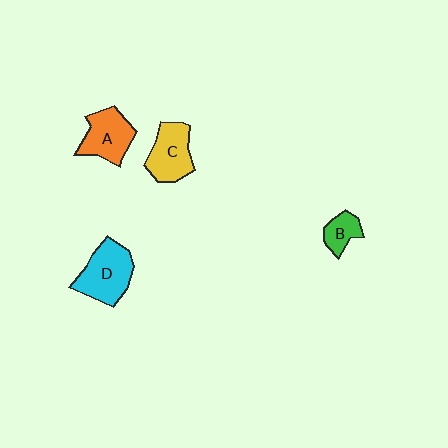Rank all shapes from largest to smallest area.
From largest to smallest: D (cyan), A (orange), C (yellow), B (green).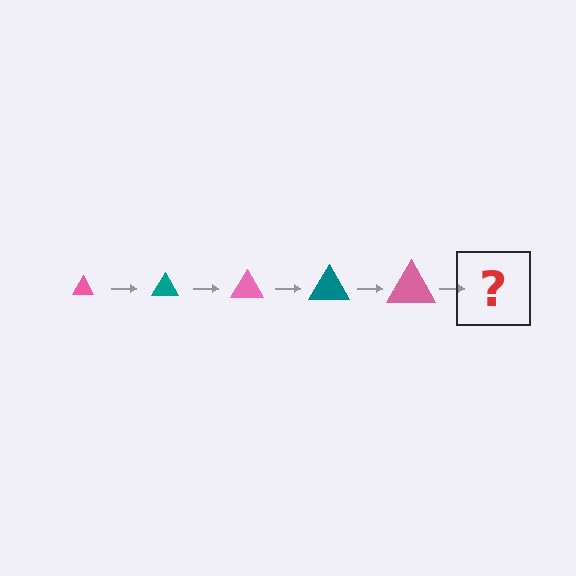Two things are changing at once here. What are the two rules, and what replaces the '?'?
The two rules are that the triangle grows larger each step and the color cycles through pink and teal. The '?' should be a teal triangle, larger than the previous one.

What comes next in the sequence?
The next element should be a teal triangle, larger than the previous one.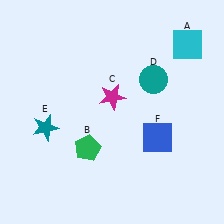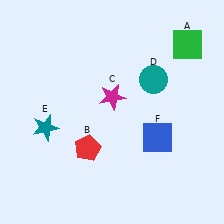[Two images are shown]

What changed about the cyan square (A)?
In Image 1, A is cyan. In Image 2, it changed to green.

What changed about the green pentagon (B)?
In Image 1, B is green. In Image 2, it changed to red.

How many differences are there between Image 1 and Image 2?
There are 2 differences between the two images.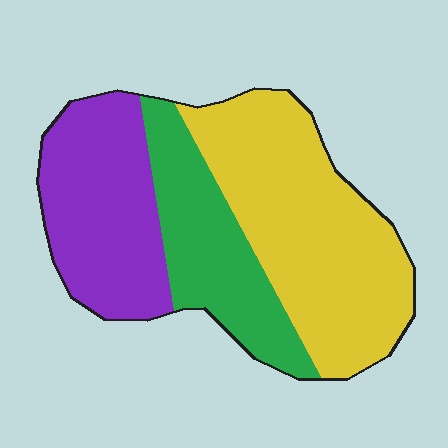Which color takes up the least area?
Green, at roughly 25%.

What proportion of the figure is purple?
Purple covers roughly 30% of the figure.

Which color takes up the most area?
Yellow, at roughly 45%.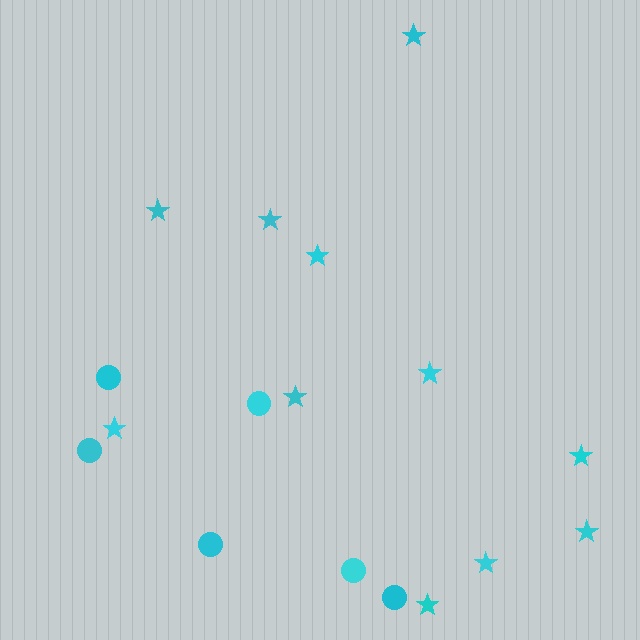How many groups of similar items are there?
There are 2 groups: one group of stars (11) and one group of circles (6).